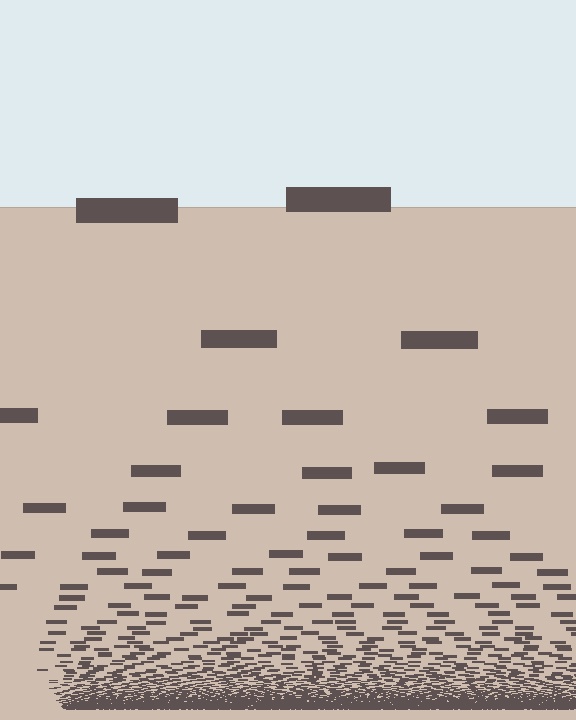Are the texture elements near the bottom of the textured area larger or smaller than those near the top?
Smaller. The gradient is inverted — elements near the bottom are smaller and denser.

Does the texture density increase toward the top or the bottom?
Density increases toward the bottom.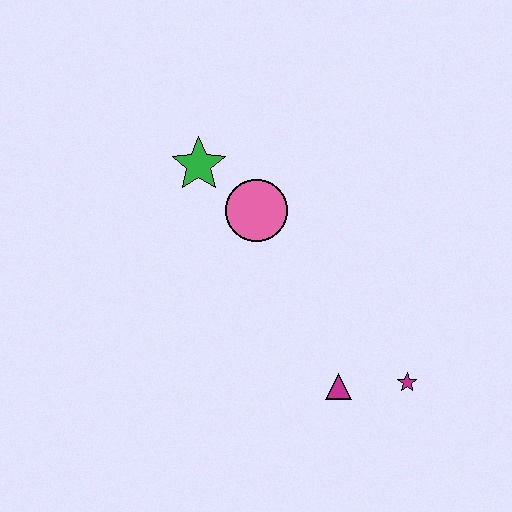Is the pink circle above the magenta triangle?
Yes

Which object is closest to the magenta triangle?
The magenta star is closest to the magenta triangle.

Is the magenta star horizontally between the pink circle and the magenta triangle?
No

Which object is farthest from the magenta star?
The green star is farthest from the magenta star.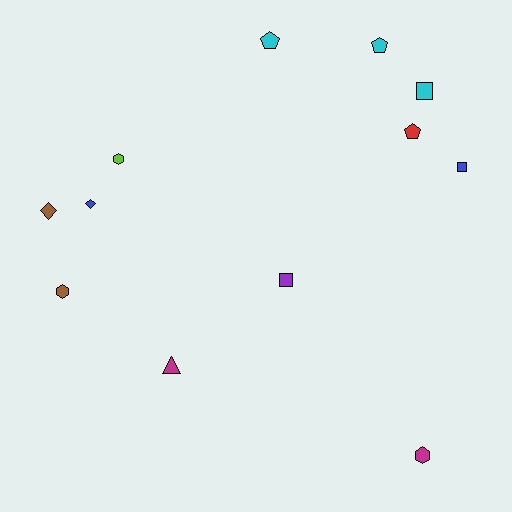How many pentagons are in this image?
There are 3 pentagons.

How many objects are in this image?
There are 12 objects.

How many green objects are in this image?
There are no green objects.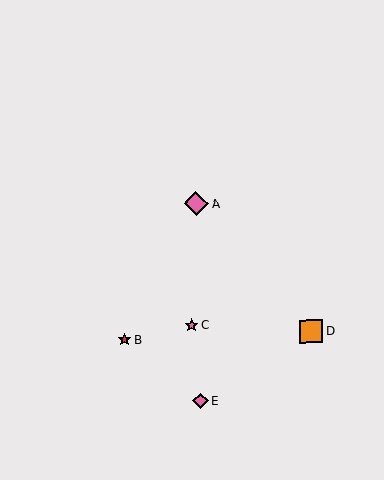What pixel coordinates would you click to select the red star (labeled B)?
Click at (125, 340) to select the red star B.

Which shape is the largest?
The pink diamond (labeled A) is the largest.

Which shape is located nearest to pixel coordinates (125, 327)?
The red star (labeled B) at (125, 340) is nearest to that location.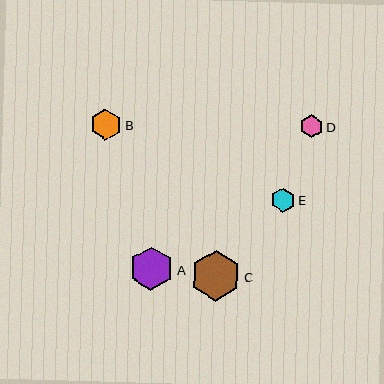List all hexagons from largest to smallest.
From largest to smallest: C, A, B, E, D.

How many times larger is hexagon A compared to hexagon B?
Hexagon A is approximately 1.4 times the size of hexagon B.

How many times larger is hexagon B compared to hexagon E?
Hexagon B is approximately 1.3 times the size of hexagon E.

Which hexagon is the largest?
Hexagon C is the largest with a size of approximately 50 pixels.